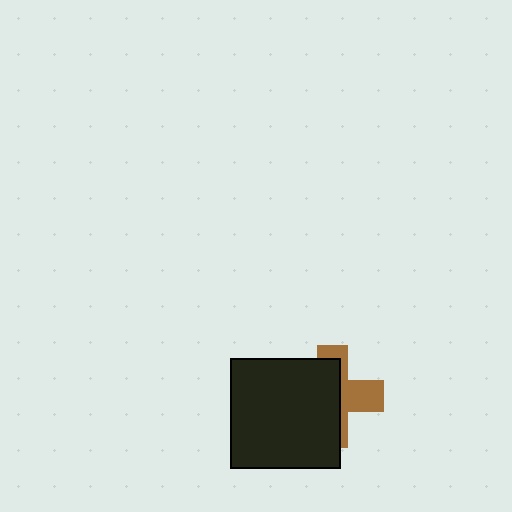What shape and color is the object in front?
The object in front is a black square.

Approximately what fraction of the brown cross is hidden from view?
Roughly 62% of the brown cross is hidden behind the black square.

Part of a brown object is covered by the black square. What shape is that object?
It is a cross.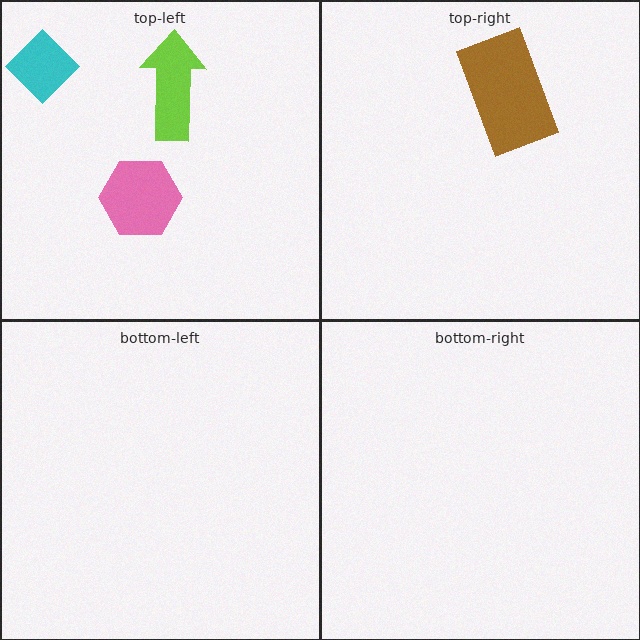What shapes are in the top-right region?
The brown rectangle.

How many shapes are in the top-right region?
1.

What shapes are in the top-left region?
The pink hexagon, the lime arrow, the cyan diamond.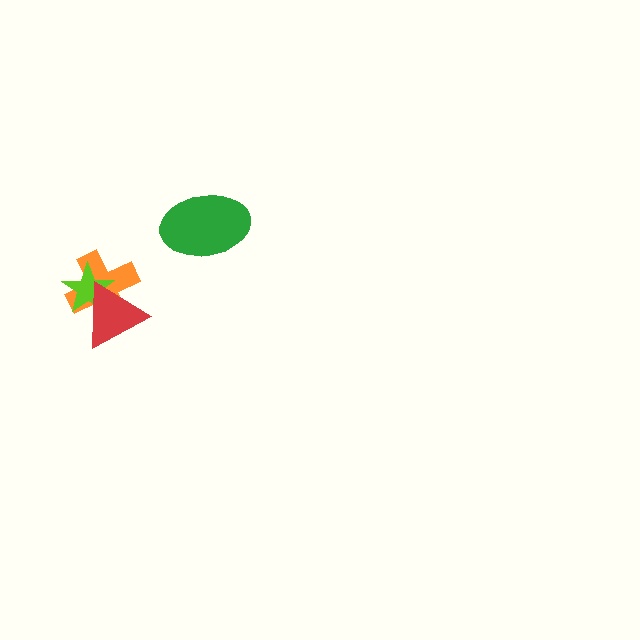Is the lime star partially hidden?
Yes, it is partially covered by another shape.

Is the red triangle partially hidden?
No, no other shape covers it.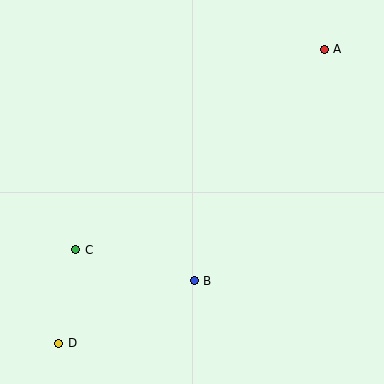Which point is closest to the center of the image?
Point B at (194, 281) is closest to the center.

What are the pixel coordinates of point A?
Point A is at (324, 49).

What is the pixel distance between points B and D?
The distance between B and D is 149 pixels.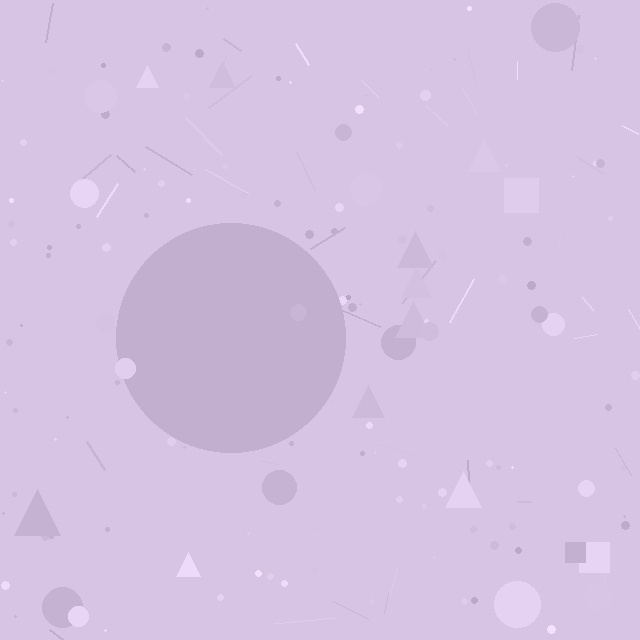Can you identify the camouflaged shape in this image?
The camouflaged shape is a circle.